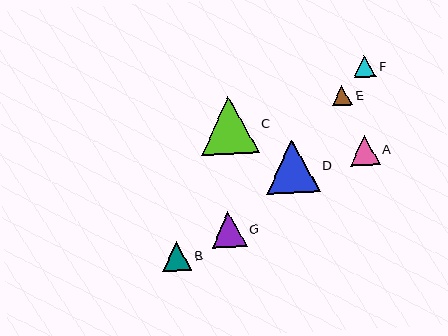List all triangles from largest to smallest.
From largest to smallest: C, D, G, A, B, F, E.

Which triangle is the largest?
Triangle C is the largest with a size of approximately 58 pixels.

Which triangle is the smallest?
Triangle E is the smallest with a size of approximately 21 pixels.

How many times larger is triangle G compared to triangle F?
Triangle G is approximately 1.6 times the size of triangle F.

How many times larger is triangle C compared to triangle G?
Triangle C is approximately 1.6 times the size of triangle G.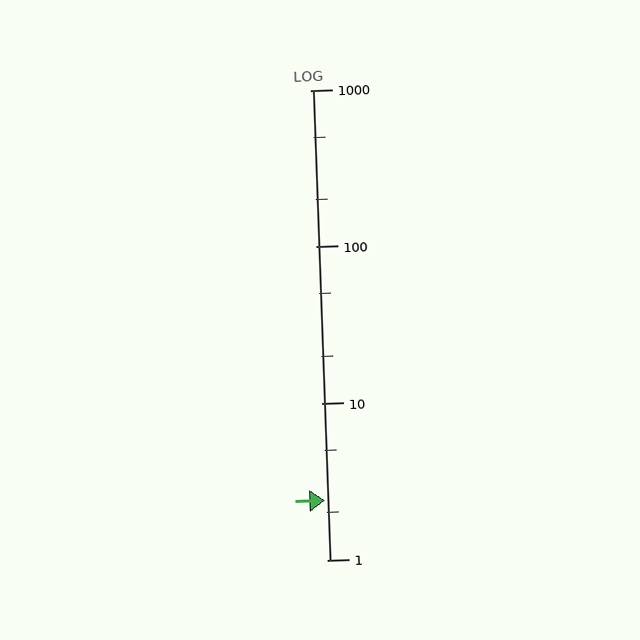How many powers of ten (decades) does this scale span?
The scale spans 3 decades, from 1 to 1000.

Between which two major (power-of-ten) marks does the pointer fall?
The pointer is between 1 and 10.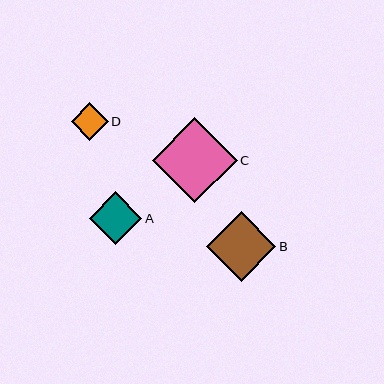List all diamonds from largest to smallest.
From largest to smallest: C, B, A, D.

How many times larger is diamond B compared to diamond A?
Diamond B is approximately 1.3 times the size of diamond A.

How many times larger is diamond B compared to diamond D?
Diamond B is approximately 1.9 times the size of diamond D.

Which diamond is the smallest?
Diamond D is the smallest with a size of approximately 37 pixels.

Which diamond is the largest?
Diamond C is the largest with a size of approximately 85 pixels.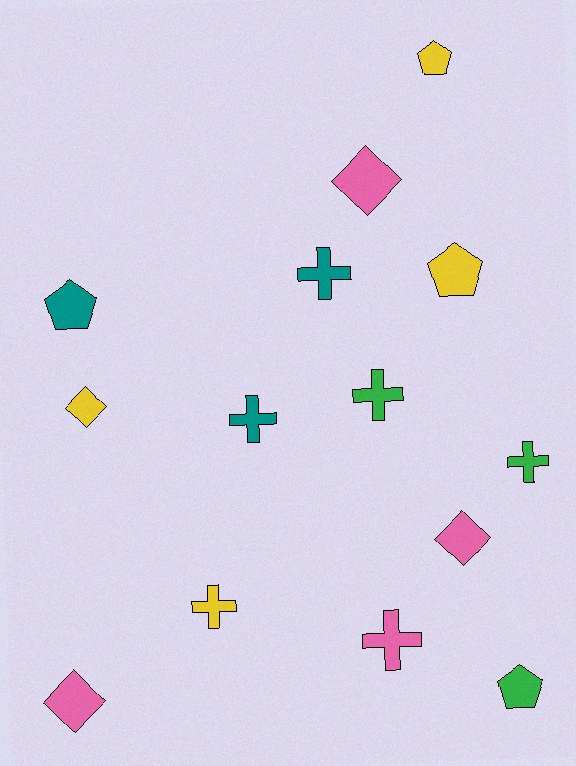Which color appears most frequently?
Pink, with 4 objects.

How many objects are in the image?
There are 14 objects.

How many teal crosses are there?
There are 2 teal crosses.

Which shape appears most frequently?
Cross, with 6 objects.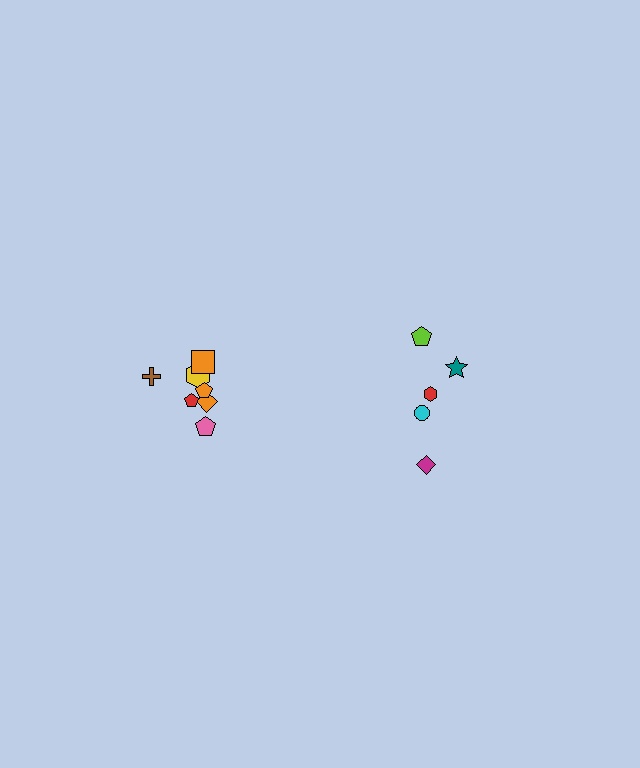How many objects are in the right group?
There are 5 objects.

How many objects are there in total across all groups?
There are 12 objects.